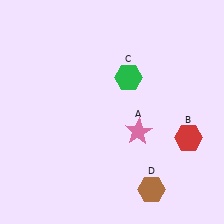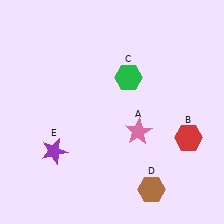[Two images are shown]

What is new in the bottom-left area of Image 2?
A purple star (E) was added in the bottom-left area of Image 2.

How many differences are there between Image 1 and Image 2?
There is 1 difference between the two images.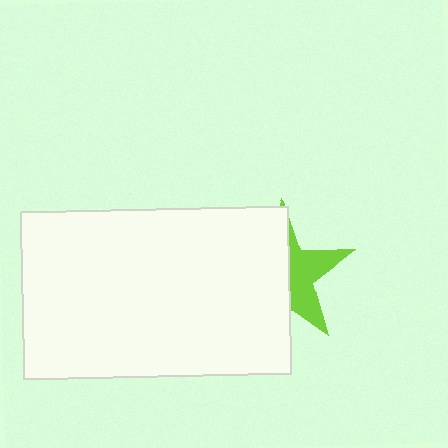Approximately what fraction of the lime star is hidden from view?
Roughly 60% of the lime star is hidden behind the white rectangle.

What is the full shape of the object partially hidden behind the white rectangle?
The partially hidden object is a lime star.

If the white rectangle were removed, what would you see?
You would see the complete lime star.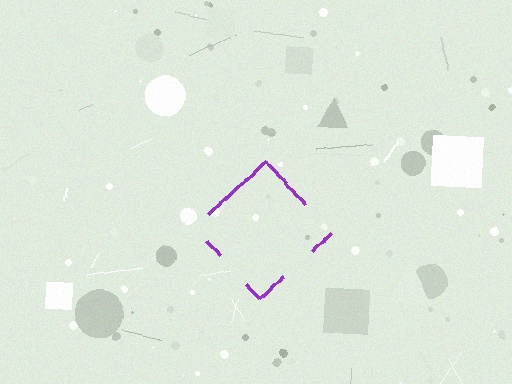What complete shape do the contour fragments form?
The contour fragments form a diamond.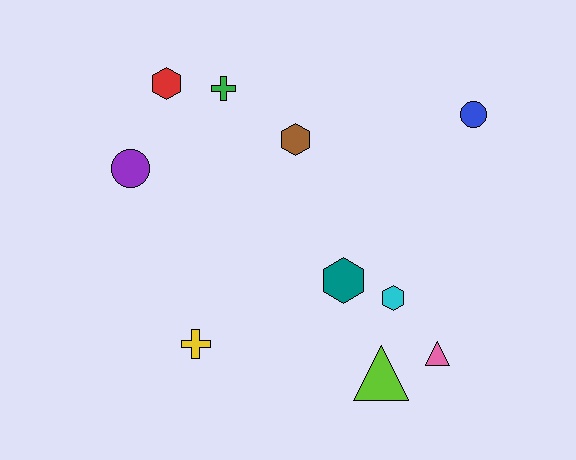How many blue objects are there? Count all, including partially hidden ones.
There is 1 blue object.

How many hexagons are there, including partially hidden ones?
There are 4 hexagons.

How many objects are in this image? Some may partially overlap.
There are 10 objects.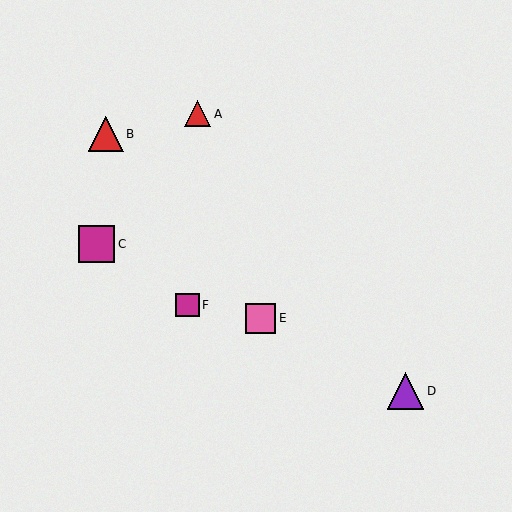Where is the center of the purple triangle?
The center of the purple triangle is at (406, 391).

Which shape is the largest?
The magenta square (labeled C) is the largest.